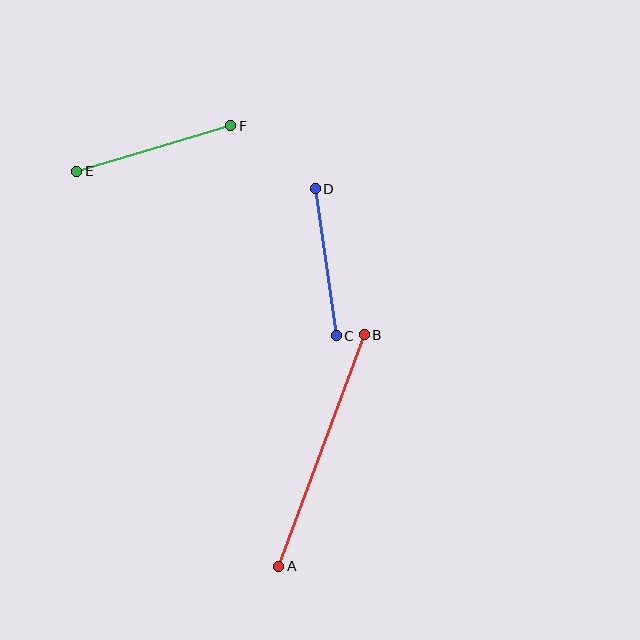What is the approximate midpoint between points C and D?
The midpoint is at approximately (326, 262) pixels.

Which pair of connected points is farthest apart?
Points A and B are farthest apart.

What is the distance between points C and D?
The distance is approximately 148 pixels.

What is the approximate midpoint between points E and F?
The midpoint is at approximately (154, 149) pixels.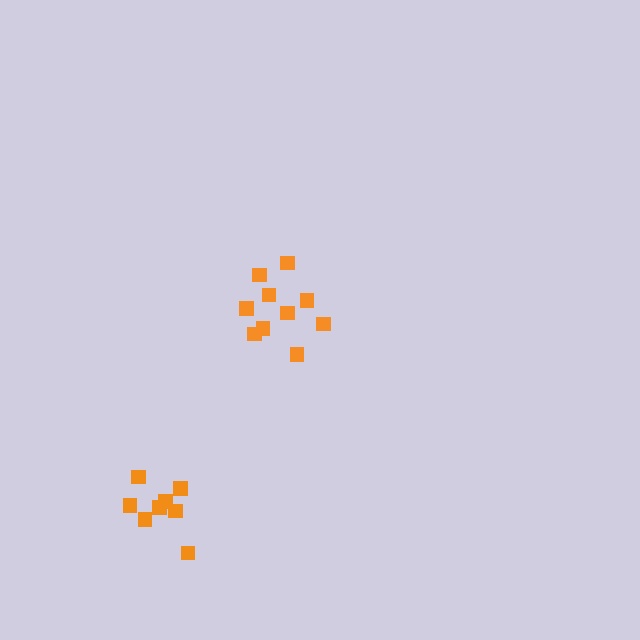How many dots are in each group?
Group 1: 10 dots, Group 2: 8 dots (18 total).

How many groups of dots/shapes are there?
There are 2 groups.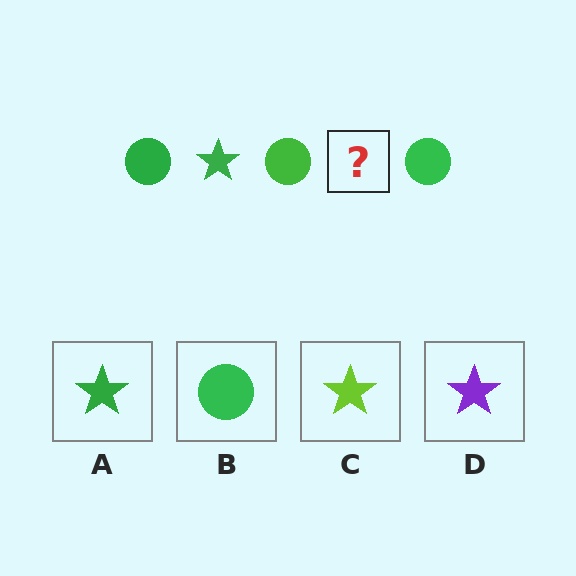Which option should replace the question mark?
Option A.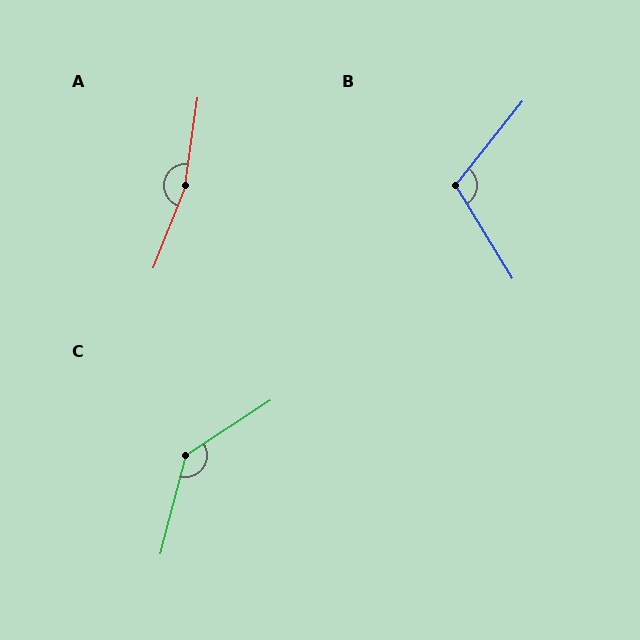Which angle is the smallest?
B, at approximately 110 degrees.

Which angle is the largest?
A, at approximately 167 degrees.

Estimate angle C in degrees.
Approximately 138 degrees.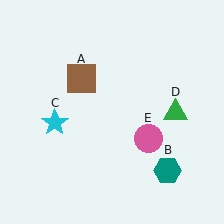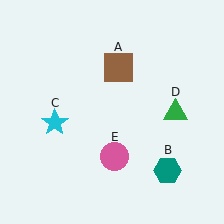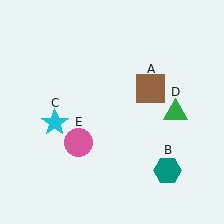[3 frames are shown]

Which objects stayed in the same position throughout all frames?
Teal hexagon (object B) and cyan star (object C) and green triangle (object D) remained stationary.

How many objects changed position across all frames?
2 objects changed position: brown square (object A), pink circle (object E).